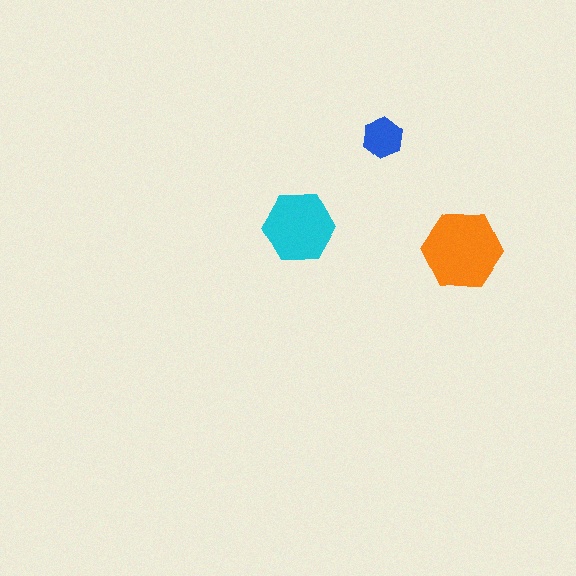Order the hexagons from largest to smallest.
the orange one, the cyan one, the blue one.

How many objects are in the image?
There are 3 objects in the image.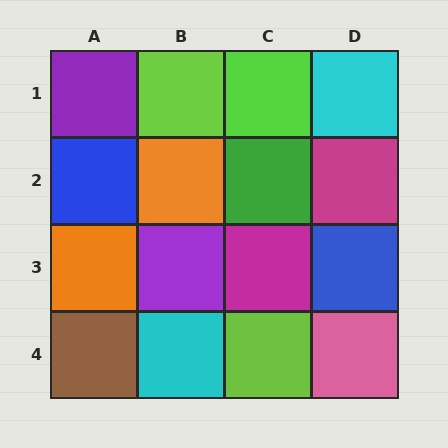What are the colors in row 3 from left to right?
Orange, purple, magenta, blue.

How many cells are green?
1 cell is green.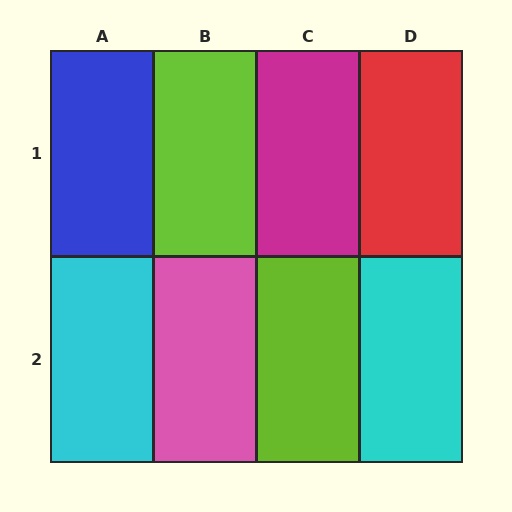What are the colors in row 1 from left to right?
Blue, lime, magenta, red.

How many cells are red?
1 cell is red.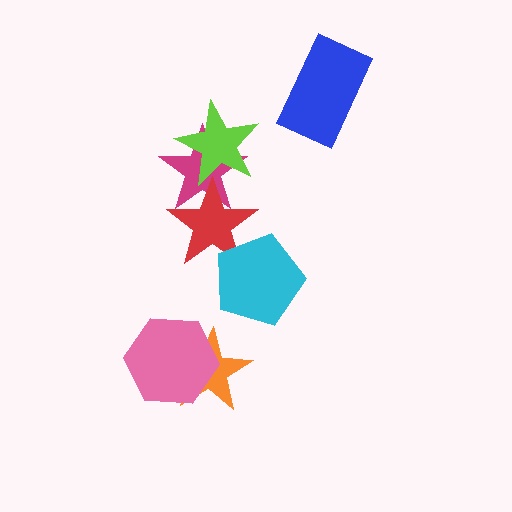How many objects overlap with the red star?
3 objects overlap with the red star.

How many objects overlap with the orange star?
1 object overlaps with the orange star.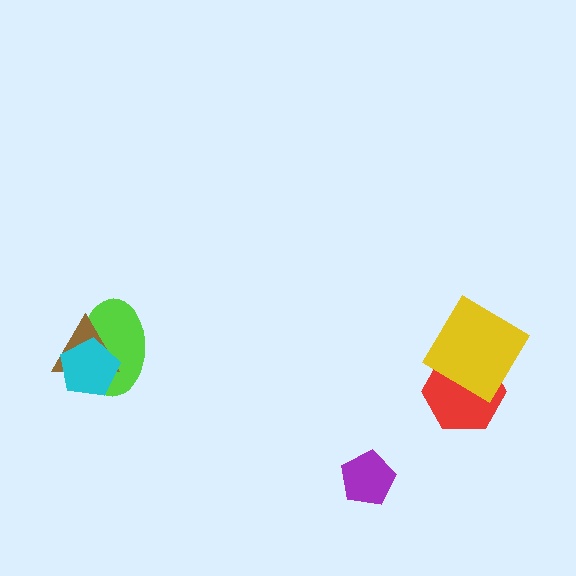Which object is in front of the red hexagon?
The yellow diamond is in front of the red hexagon.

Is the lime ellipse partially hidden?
Yes, it is partially covered by another shape.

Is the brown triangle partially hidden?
Yes, it is partially covered by another shape.